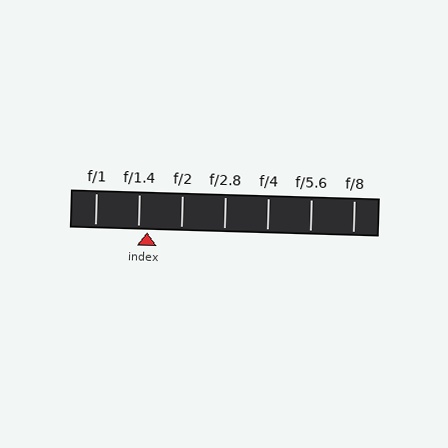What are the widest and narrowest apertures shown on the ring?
The widest aperture shown is f/1 and the narrowest is f/8.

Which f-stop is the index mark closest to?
The index mark is closest to f/1.4.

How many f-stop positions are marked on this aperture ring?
There are 7 f-stop positions marked.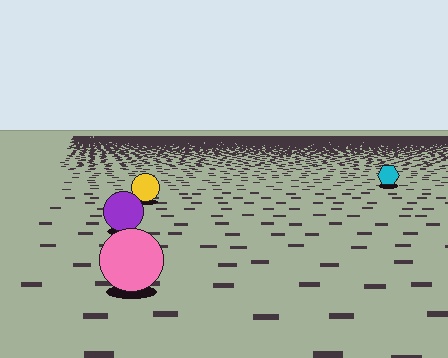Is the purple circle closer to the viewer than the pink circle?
No. The pink circle is closer — you can tell from the texture gradient: the ground texture is coarser near it.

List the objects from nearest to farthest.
From nearest to farthest: the pink circle, the purple circle, the yellow circle, the cyan hexagon.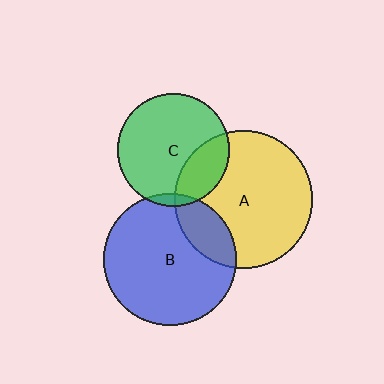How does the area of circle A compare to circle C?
Approximately 1.5 times.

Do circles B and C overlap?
Yes.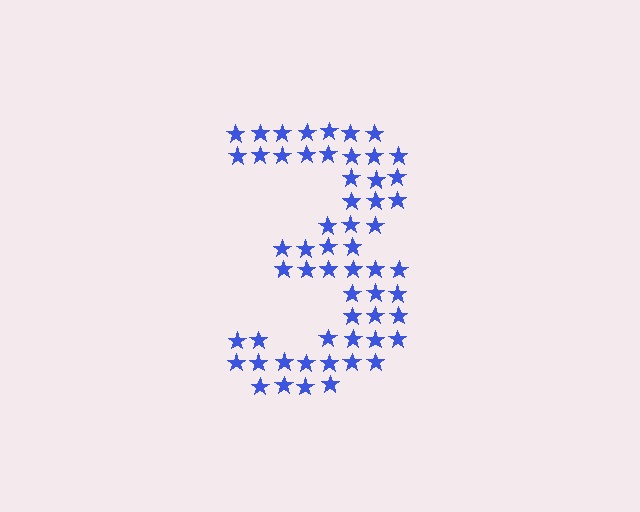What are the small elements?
The small elements are stars.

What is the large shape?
The large shape is the digit 3.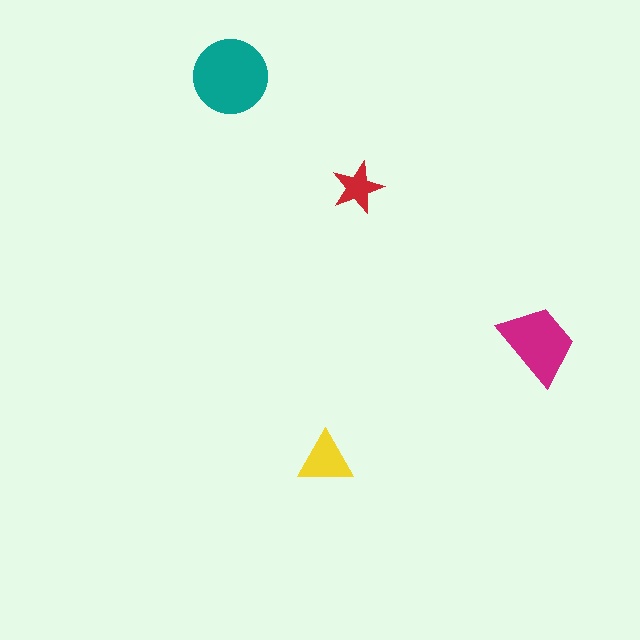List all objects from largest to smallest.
The teal circle, the magenta trapezoid, the yellow triangle, the red star.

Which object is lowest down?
The yellow triangle is bottommost.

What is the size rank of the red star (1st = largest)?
4th.